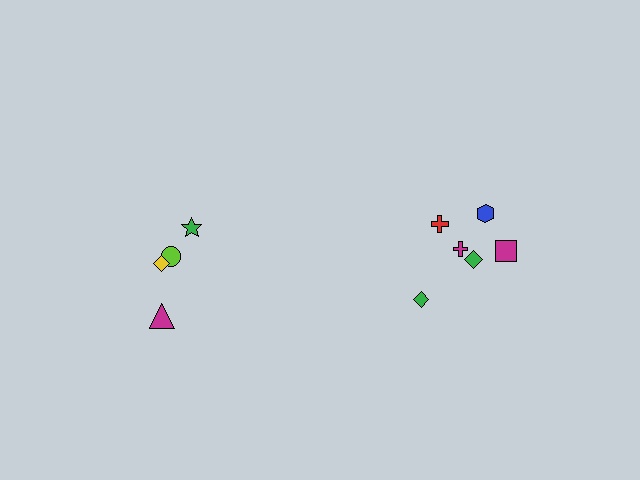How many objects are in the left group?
There are 4 objects.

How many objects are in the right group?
There are 6 objects.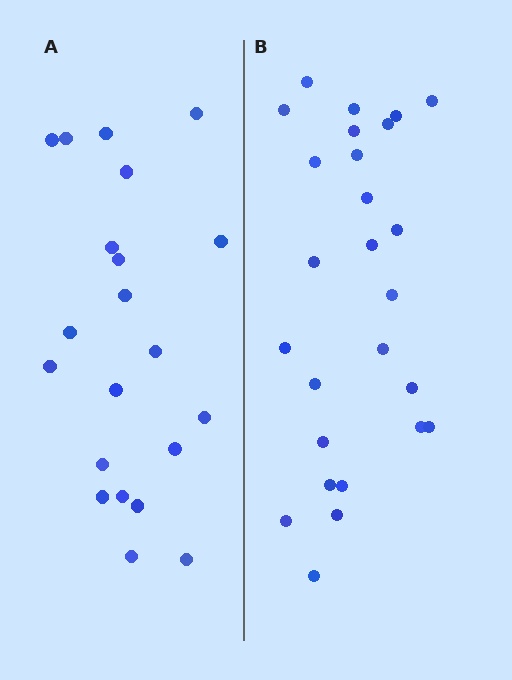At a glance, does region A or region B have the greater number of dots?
Region B (the right region) has more dots.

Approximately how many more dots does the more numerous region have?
Region B has about 5 more dots than region A.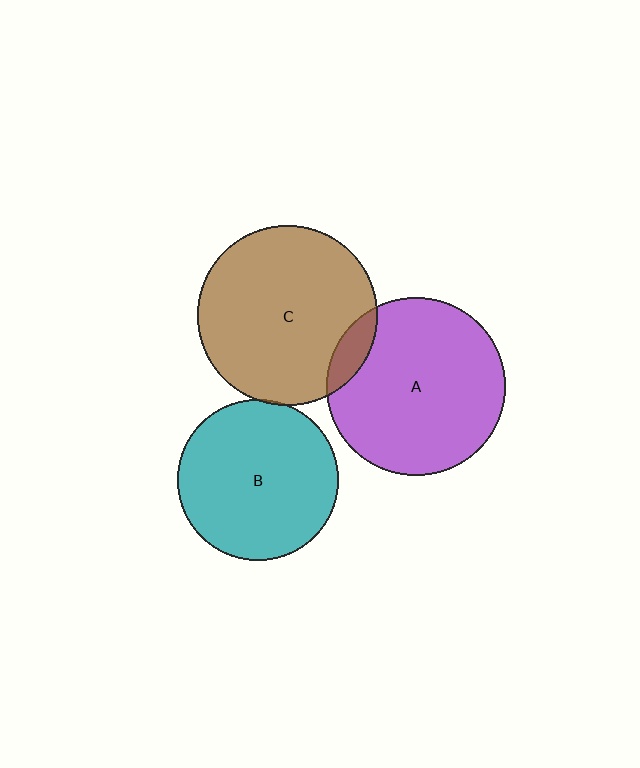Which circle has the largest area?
Circle C (brown).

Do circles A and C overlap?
Yes.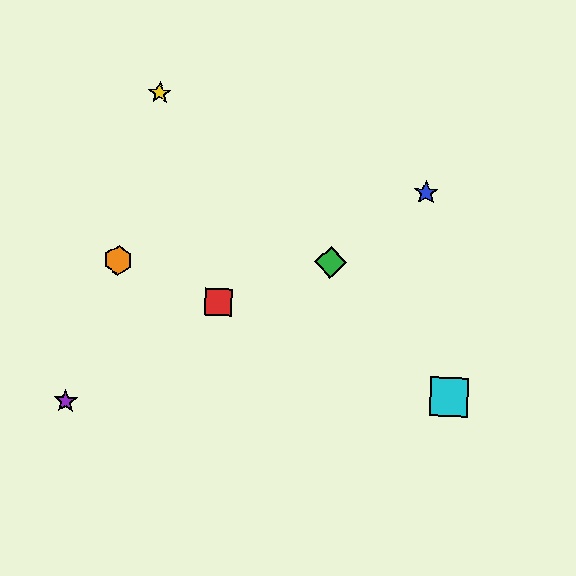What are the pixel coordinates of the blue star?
The blue star is at (426, 193).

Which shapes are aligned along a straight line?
The red square, the orange hexagon, the cyan square are aligned along a straight line.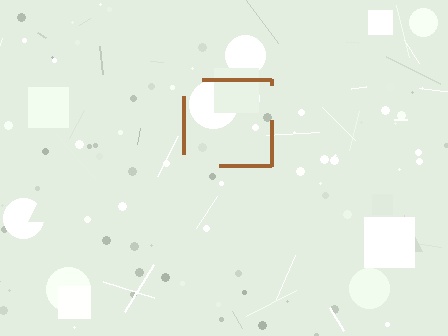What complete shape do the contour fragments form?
The contour fragments form a square.